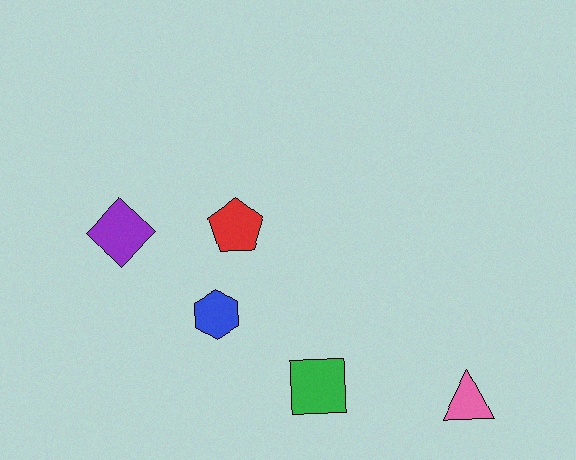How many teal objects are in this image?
There are no teal objects.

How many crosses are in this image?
There are no crosses.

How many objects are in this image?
There are 5 objects.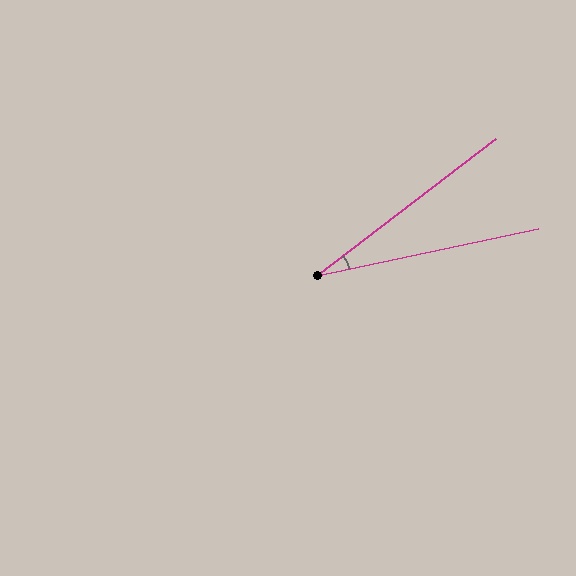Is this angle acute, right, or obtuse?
It is acute.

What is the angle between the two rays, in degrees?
Approximately 26 degrees.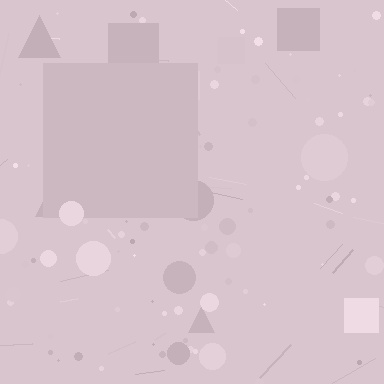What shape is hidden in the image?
A square is hidden in the image.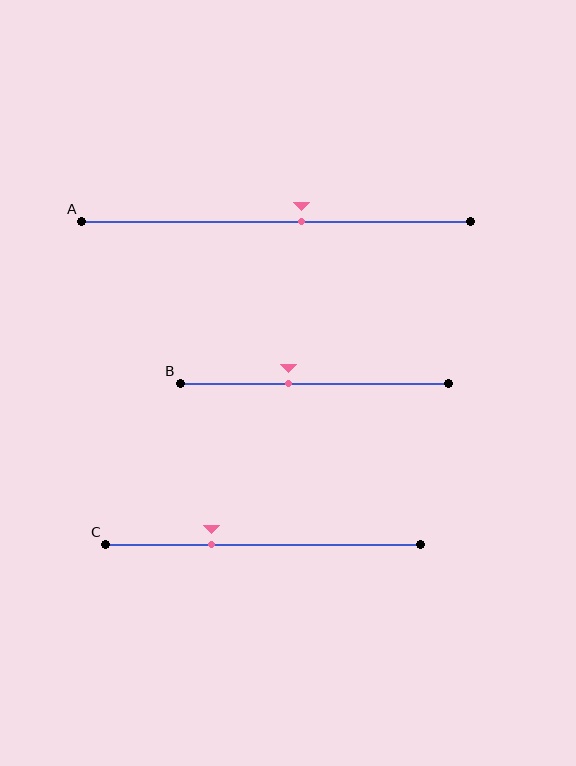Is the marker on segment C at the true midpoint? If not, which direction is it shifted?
No, the marker on segment C is shifted to the left by about 16% of the segment length.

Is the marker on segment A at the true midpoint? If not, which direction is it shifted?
No, the marker on segment A is shifted to the right by about 7% of the segment length.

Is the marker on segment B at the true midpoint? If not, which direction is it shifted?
No, the marker on segment B is shifted to the left by about 10% of the segment length.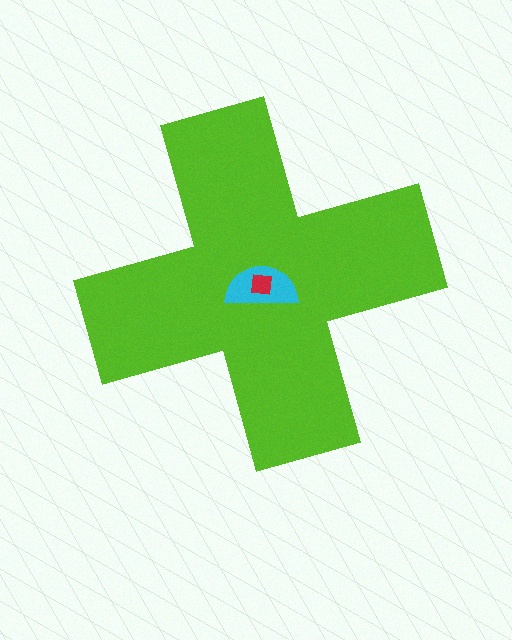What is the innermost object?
The red square.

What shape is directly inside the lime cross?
The cyan semicircle.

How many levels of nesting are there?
3.